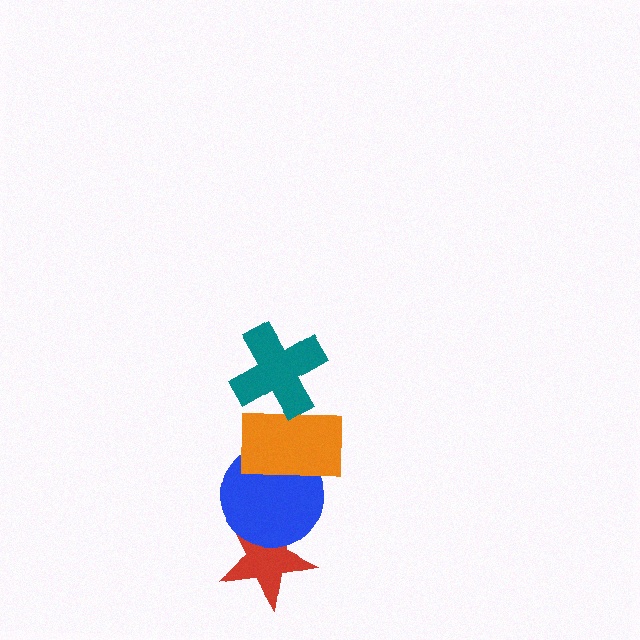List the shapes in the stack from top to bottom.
From top to bottom: the teal cross, the orange rectangle, the blue circle, the red star.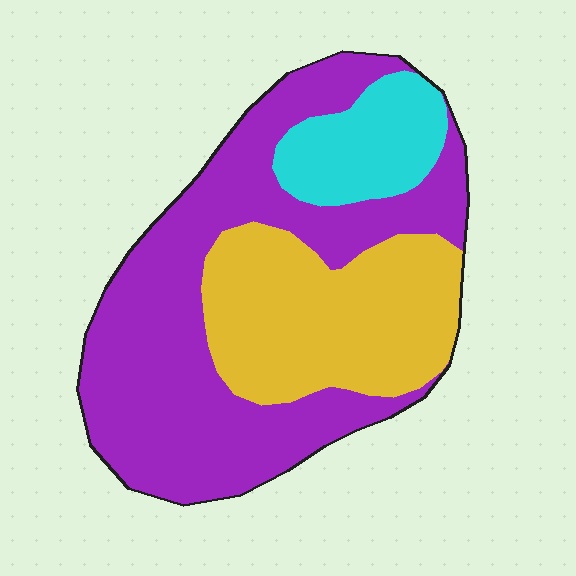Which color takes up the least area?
Cyan, at roughly 15%.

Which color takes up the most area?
Purple, at roughly 55%.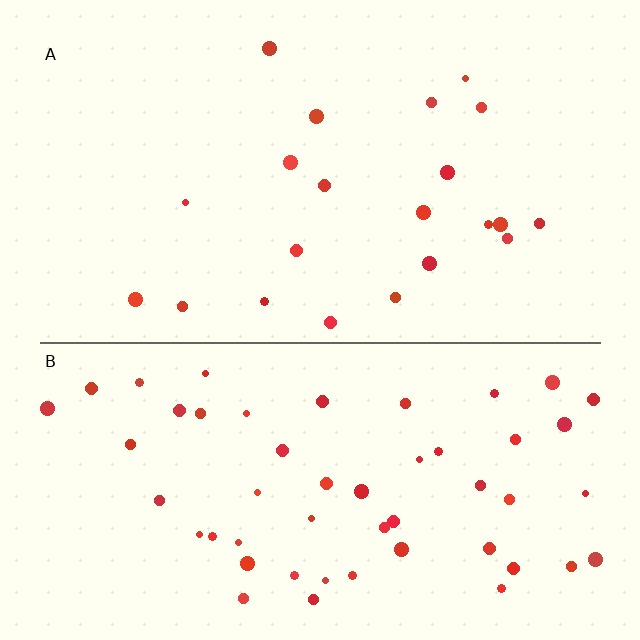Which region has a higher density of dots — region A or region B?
B (the bottom).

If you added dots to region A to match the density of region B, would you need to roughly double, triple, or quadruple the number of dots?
Approximately double.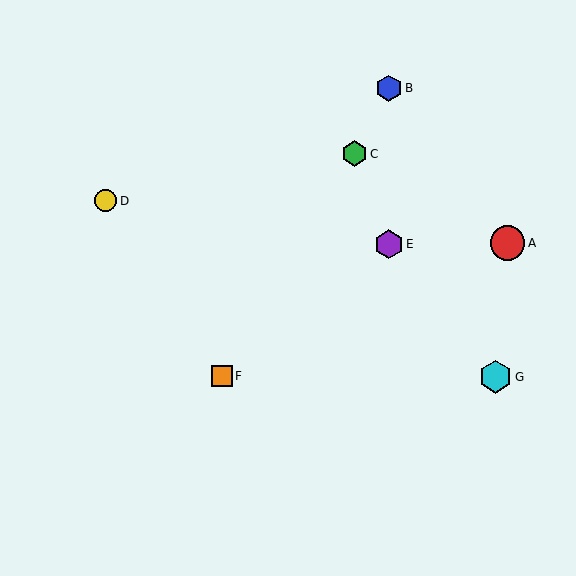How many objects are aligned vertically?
2 objects (B, E) are aligned vertically.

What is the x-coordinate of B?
Object B is at x≈389.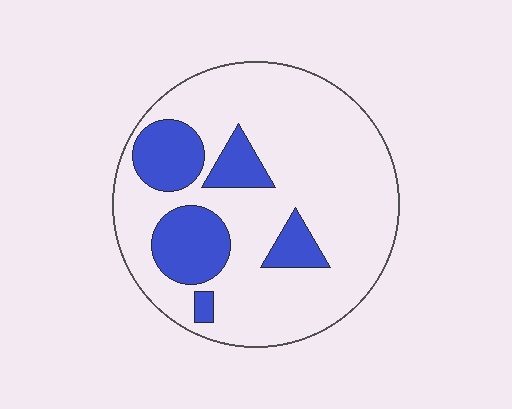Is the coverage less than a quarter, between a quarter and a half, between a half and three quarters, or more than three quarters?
Less than a quarter.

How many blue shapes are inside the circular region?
5.